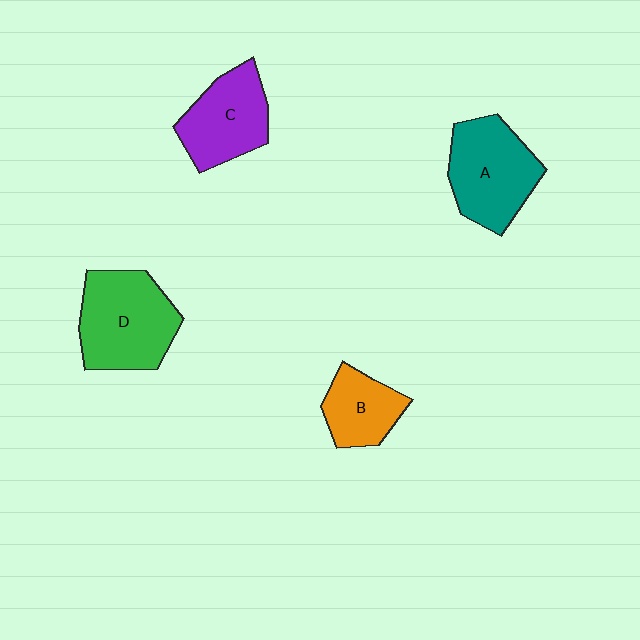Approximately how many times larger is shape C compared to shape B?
Approximately 1.4 times.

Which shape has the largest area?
Shape D (green).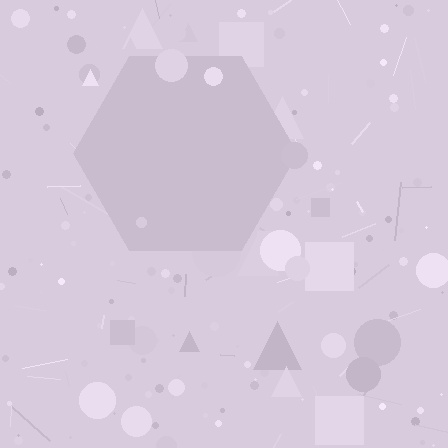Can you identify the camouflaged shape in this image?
The camouflaged shape is a hexagon.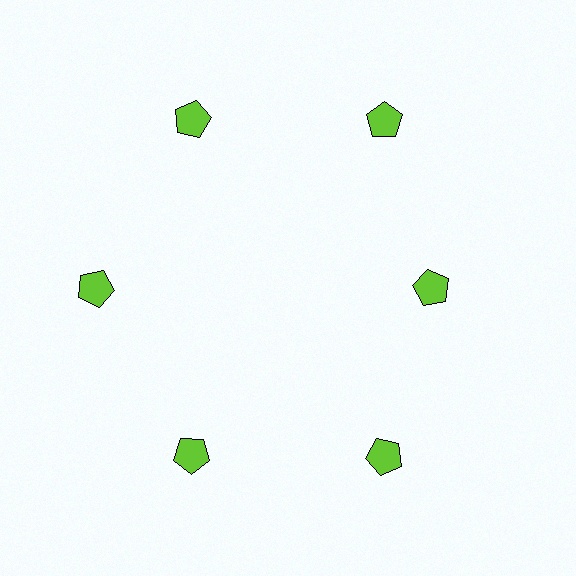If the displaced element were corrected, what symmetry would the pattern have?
It would have 6-fold rotational symmetry — the pattern would map onto itself every 60 degrees.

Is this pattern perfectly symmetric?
No. The 6 lime pentagons are arranged in a ring, but one element near the 3 o'clock position is pulled inward toward the center, breaking the 6-fold rotational symmetry.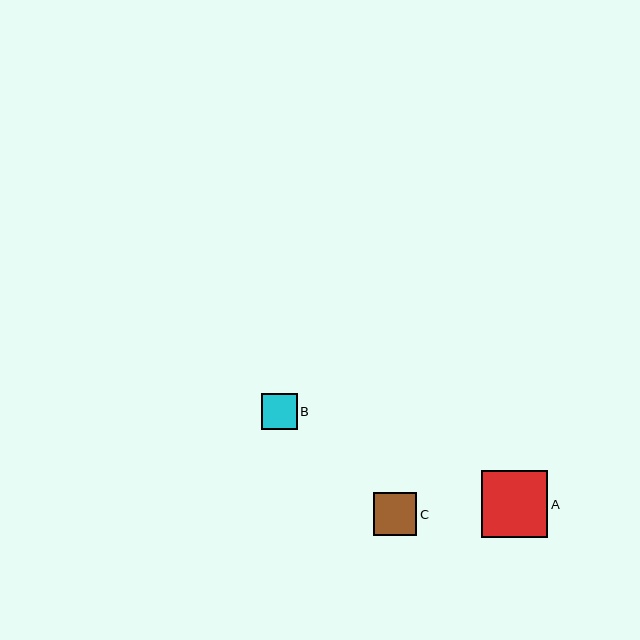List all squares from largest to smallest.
From largest to smallest: A, C, B.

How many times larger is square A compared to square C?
Square A is approximately 1.5 times the size of square C.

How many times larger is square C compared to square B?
Square C is approximately 1.2 times the size of square B.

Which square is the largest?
Square A is the largest with a size of approximately 67 pixels.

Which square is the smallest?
Square B is the smallest with a size of approximately 36 pixels.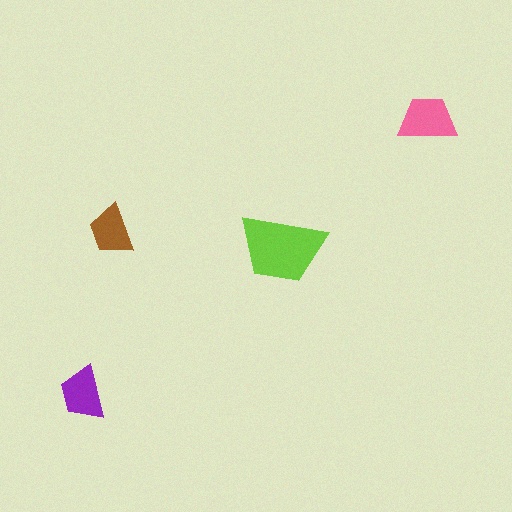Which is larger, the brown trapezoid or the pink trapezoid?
The pink one.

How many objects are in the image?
There are 4 objects in the image.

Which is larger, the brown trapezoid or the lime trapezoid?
The lime one.